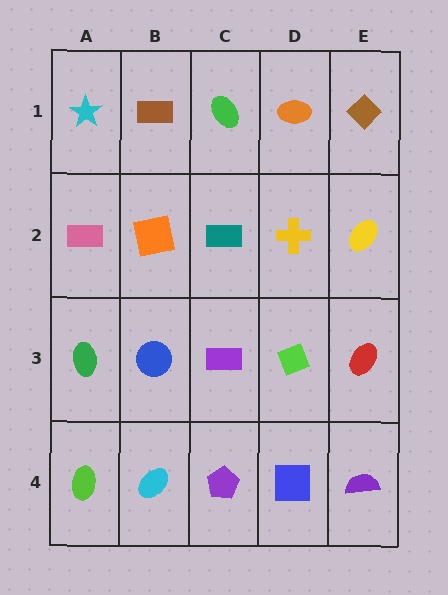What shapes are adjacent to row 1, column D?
A yellow cross (row 2, column D), a green ellipse (row 1, column C), a brown diamond (row 1, column E).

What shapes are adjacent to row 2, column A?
A cyan star (row 1, column A), a green ellipse (row 3, column A), an orange square (row 2, column B).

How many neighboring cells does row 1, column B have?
3.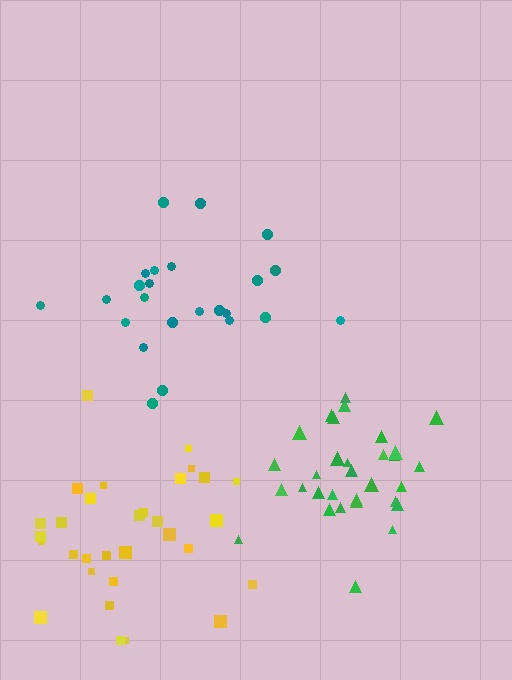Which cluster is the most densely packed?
Green.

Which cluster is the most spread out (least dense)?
Yellow.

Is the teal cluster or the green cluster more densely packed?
Green.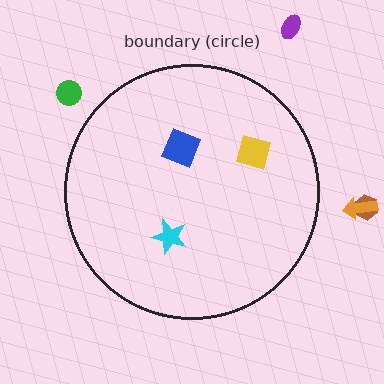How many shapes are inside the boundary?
3 inside, 4 outside.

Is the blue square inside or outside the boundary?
Inside.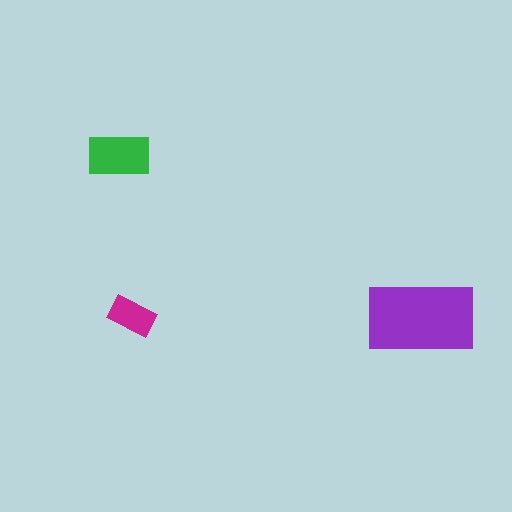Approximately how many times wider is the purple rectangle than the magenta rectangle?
About 2.5 times wider.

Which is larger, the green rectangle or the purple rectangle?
The purple one.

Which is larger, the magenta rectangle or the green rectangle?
The green one.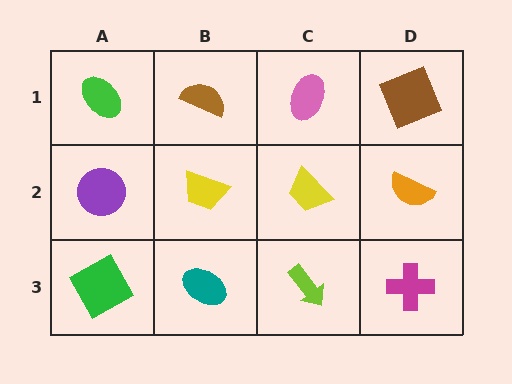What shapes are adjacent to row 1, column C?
A yellow trapezoid (row 2, column C), a brown semicircle (row 1, column B), a brown square (row 1, column D).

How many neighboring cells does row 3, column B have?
3.